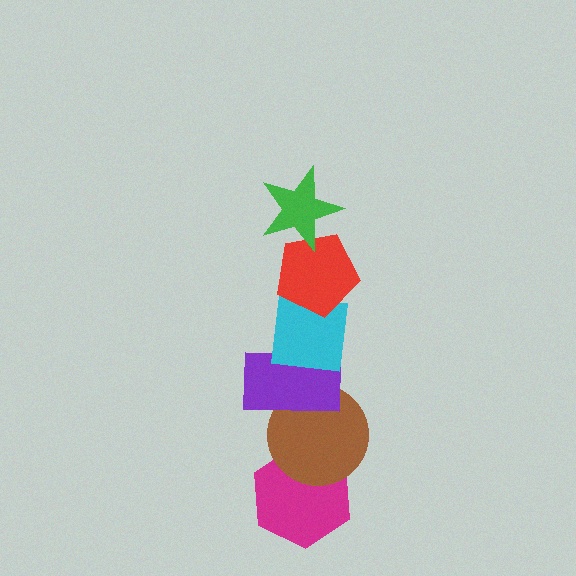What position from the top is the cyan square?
The cyan square is 3rd from the top.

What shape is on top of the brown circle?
The purple rectangle is on top of the brown circle.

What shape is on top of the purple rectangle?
The cyan square is on top of the purple rectangle.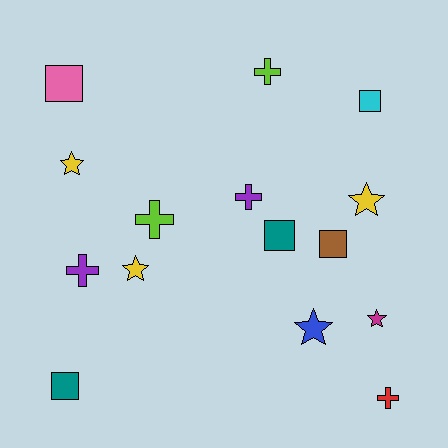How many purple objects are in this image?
There are 2 purple objects.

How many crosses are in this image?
There are 5 crosses.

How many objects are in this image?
There are 15 objects.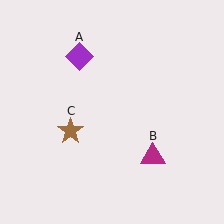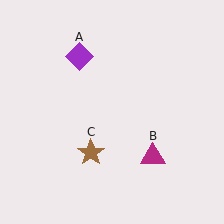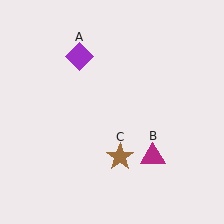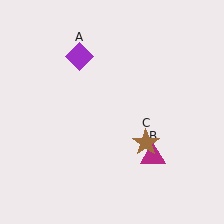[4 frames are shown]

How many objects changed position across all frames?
1 object changed position: brown star (object C).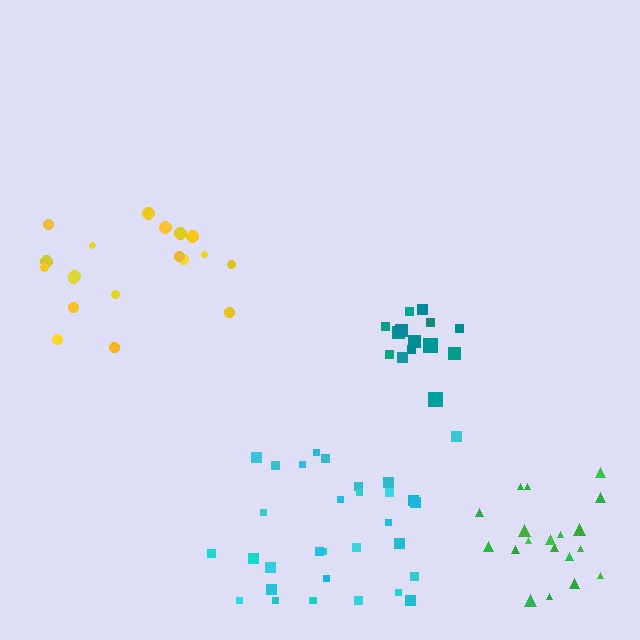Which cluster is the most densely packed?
Teal.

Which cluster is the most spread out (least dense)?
Yellow.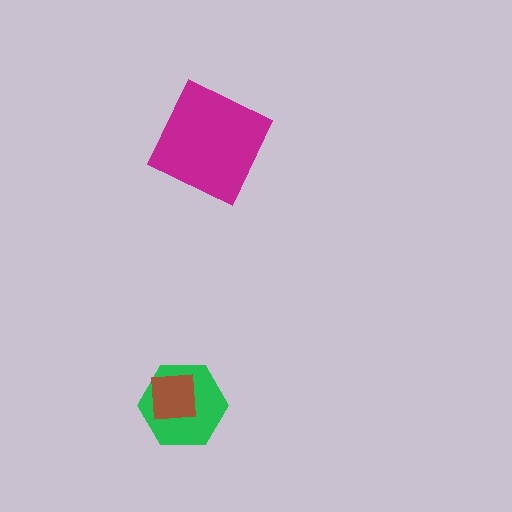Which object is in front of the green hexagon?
The brown square is in front of the green hexagon.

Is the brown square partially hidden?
No, no other shape covers it.